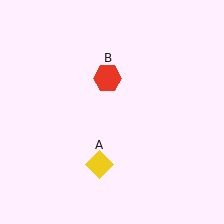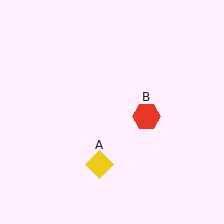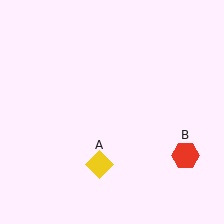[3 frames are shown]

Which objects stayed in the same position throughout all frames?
Yellow diamond (object A) remained stationary.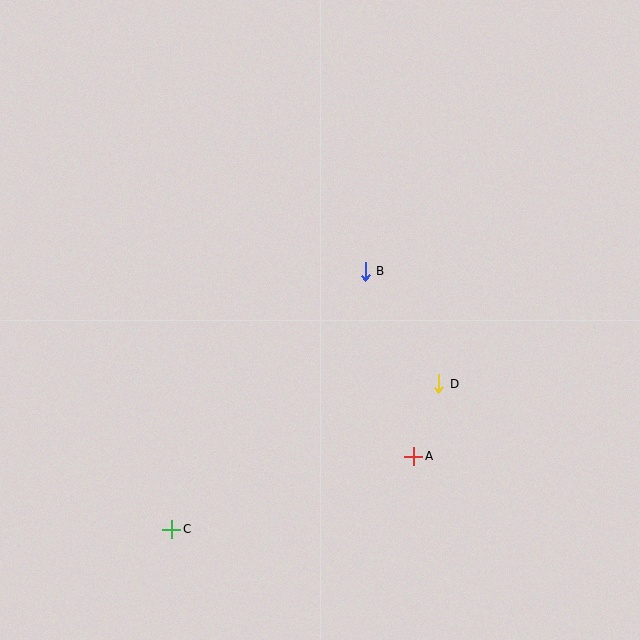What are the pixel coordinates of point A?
Point A is at (414, 456).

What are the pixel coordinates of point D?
Point D is at (439, 384).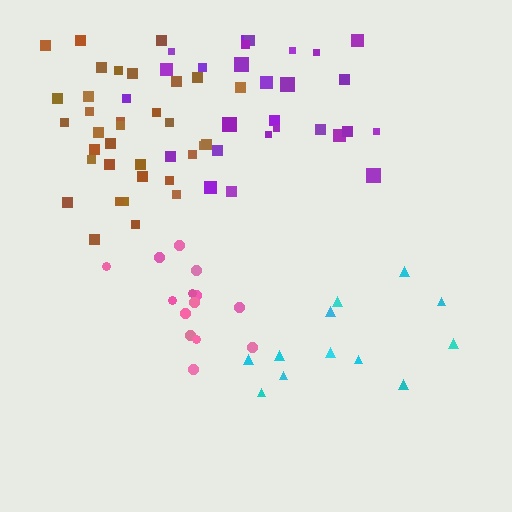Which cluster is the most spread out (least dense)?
Cyan.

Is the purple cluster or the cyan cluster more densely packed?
Purple.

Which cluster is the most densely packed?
Pink.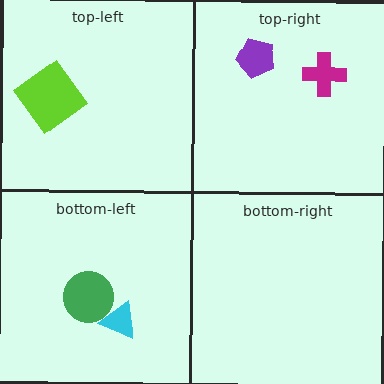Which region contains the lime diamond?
The top-left region.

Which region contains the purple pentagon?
The top-right region.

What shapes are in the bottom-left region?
The cyan triangle, the green circle.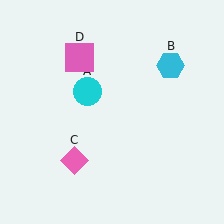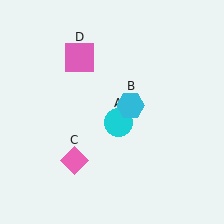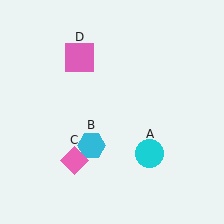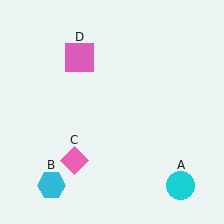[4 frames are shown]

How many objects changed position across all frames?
2 objects changed position: cyan circle (object A), cyan hexagon (object B).